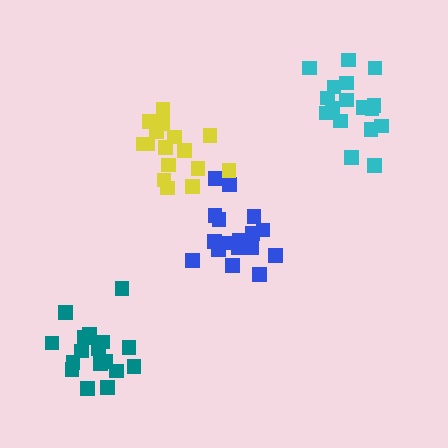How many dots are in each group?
Group 1: 18 dots, Group 2: 17 dots, Group 3: 17 dots, Group 4: 17 dots (69 total).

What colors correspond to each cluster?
The clusters are colored: blue, cyan, yellow, teal.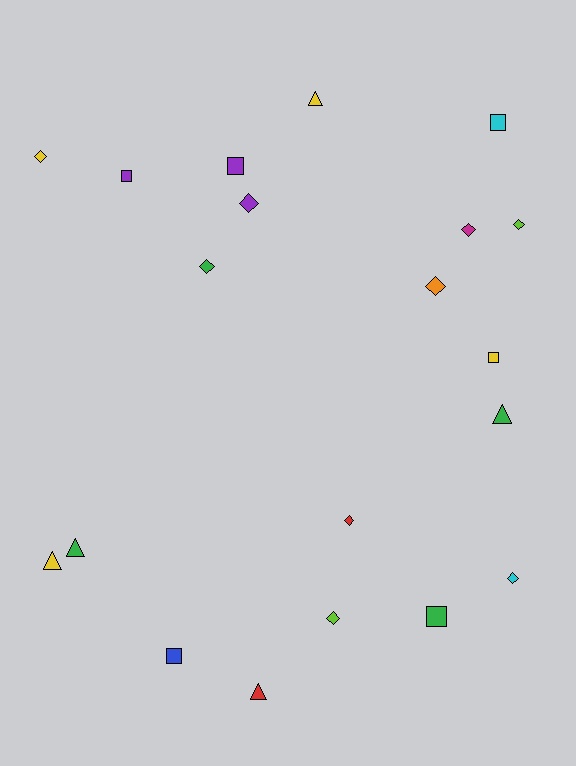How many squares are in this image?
There are 6 squares.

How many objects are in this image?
There are 20 objects.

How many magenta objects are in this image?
There is 1 magenta object.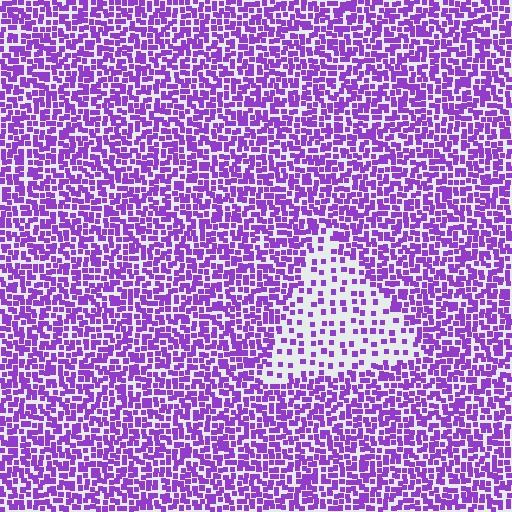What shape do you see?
I see a triangle.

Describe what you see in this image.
The image contains small purple elements arranged at two different densities. A triangle-shaped region is visible where the elements are less densely packed than the surrounding area.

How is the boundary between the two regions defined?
The boundary is defined by a change in element density (approximately 2.6x ratio). All elements are the same color, size, and shape.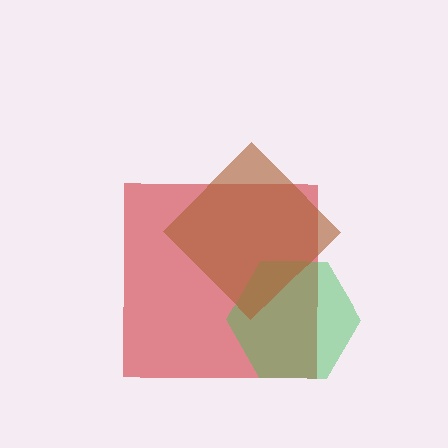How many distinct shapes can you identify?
There are 3 distinct shapes: a red square, a green hexagon, a brown diamond.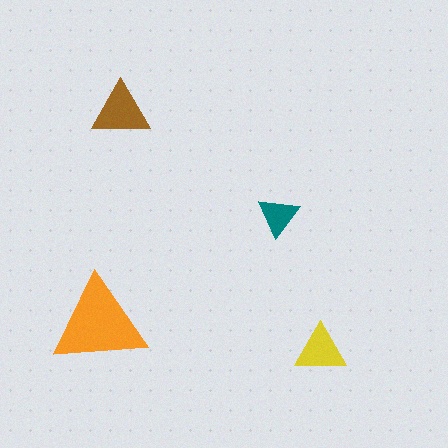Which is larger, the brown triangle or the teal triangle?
The brown one.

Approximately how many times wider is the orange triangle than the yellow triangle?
About 2 times wider.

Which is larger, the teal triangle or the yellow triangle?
The yellow one.